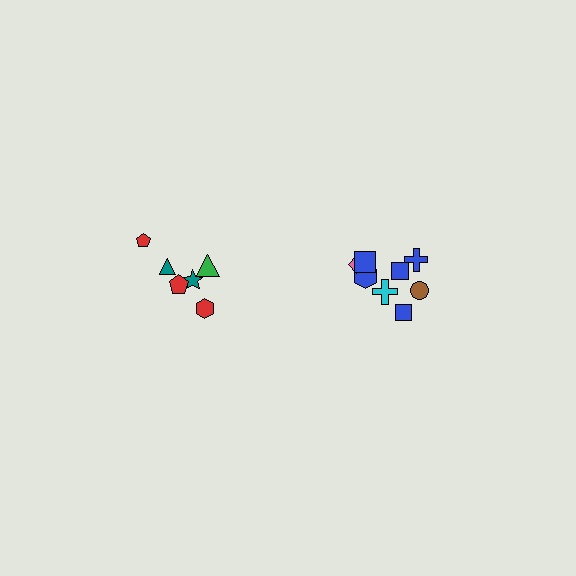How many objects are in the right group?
There are 8 objects.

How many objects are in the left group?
There are 6 objects.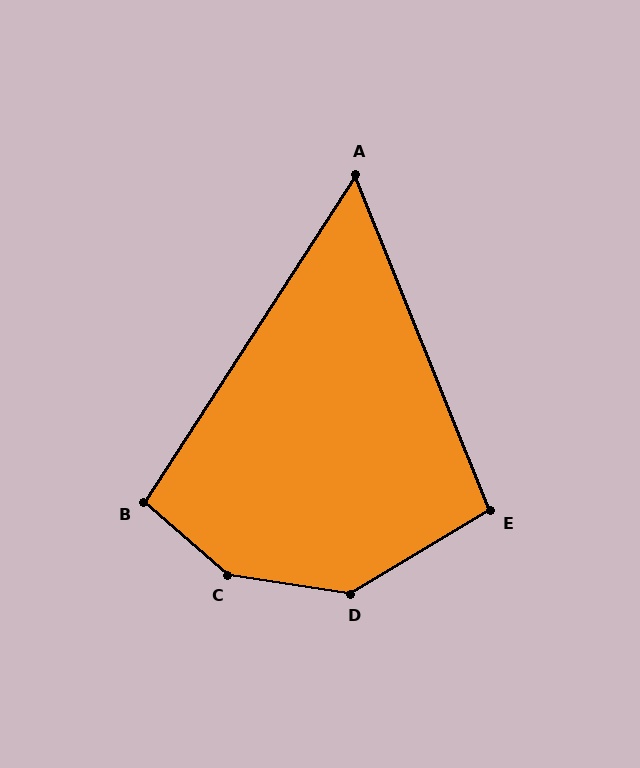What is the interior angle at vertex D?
Approximately 140 degrees (obtuse).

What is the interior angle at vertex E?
Approximately 99 degrees (obtuse).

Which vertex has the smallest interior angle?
A, at approximately 55 degrees.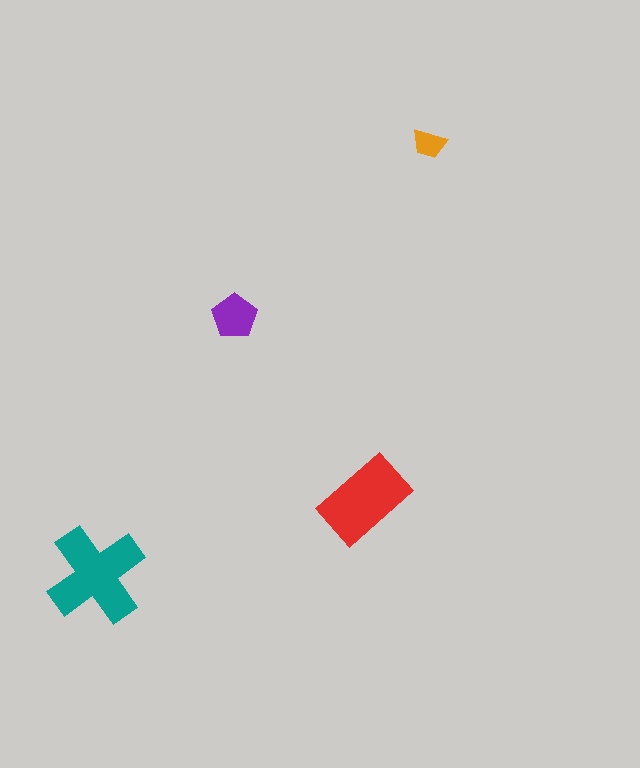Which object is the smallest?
The orange trapezoid.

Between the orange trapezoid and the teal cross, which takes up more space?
The teal cross.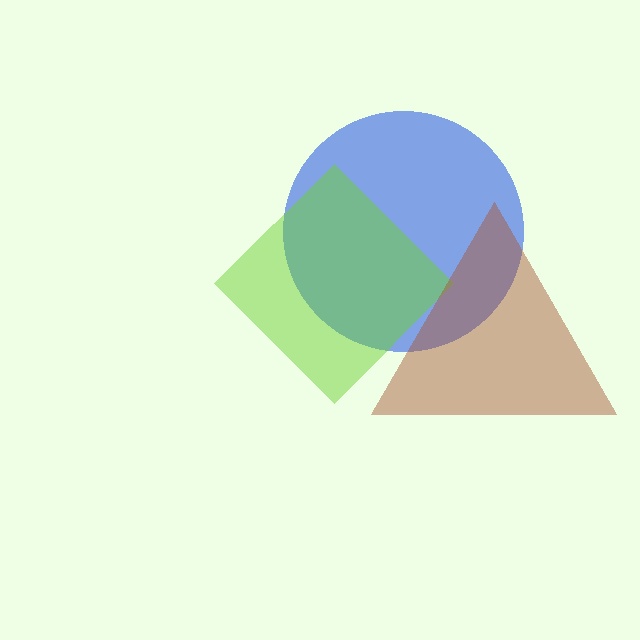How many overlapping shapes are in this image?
There are 3 overlapping shapes in the image.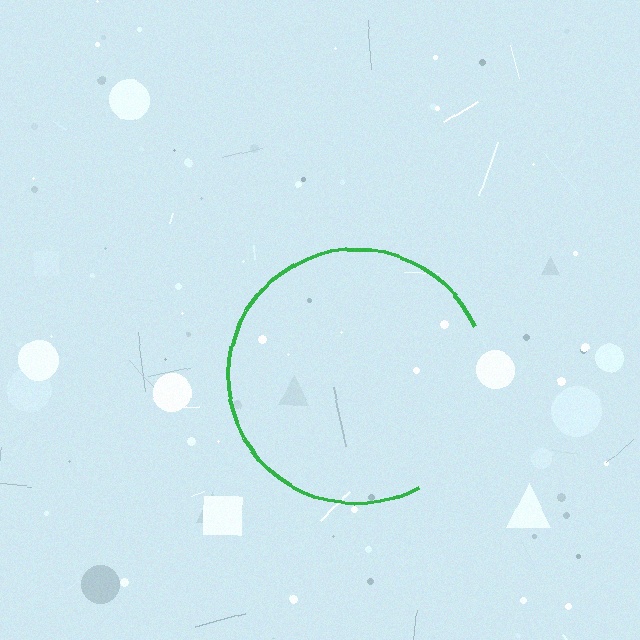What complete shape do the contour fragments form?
The contour fragments form a circle.